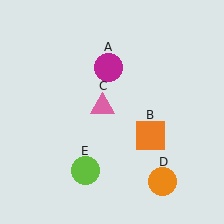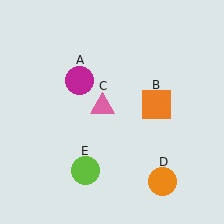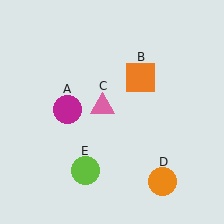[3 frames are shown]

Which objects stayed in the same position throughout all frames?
Pink triangle (object C) and orange circle (object D) and lime circle (object E) remained stationary.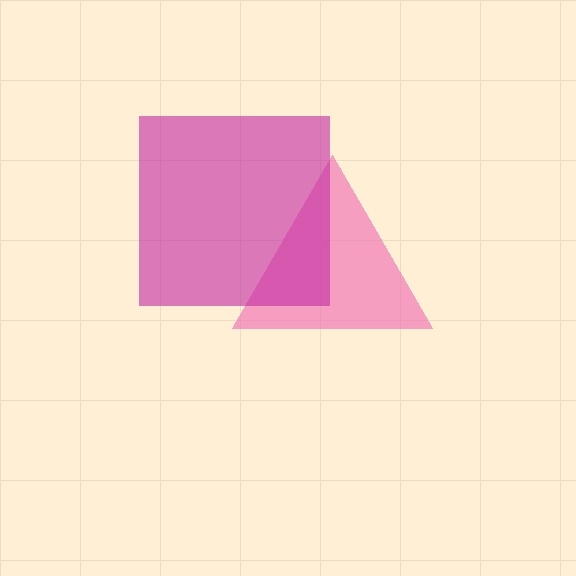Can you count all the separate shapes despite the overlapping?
Yes, there are 2 separate shapes.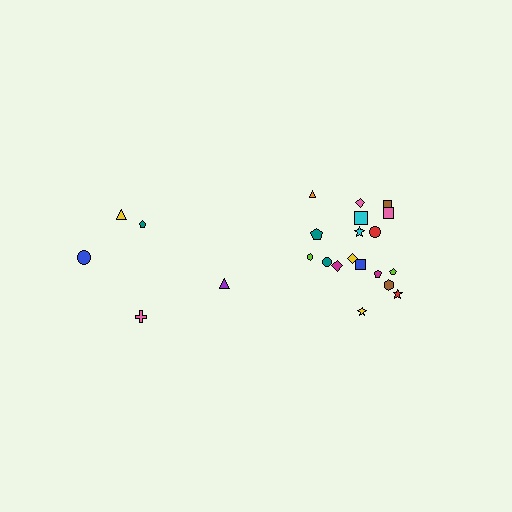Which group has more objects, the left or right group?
The right group.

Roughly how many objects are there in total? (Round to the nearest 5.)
Roughly 25 objects in total.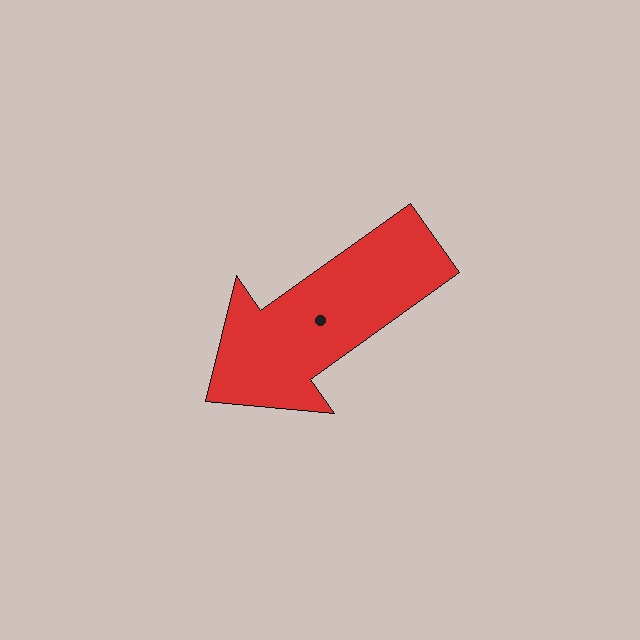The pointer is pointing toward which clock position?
Roughly 8 o'clock.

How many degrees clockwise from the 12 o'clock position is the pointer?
Approximately 235 degrees.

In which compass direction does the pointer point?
Southwest.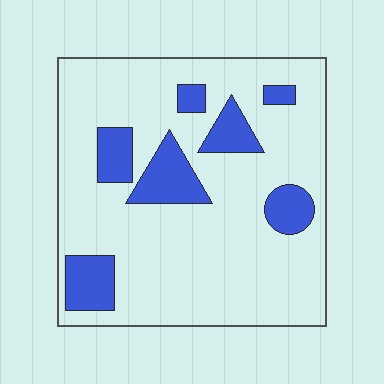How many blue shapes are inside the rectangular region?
7.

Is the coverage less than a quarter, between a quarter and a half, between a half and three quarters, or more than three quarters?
Less than a quarter.